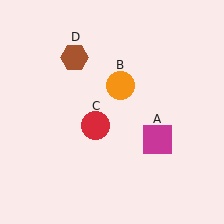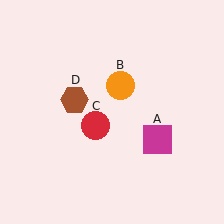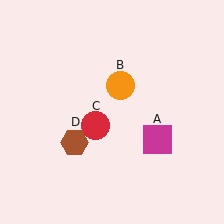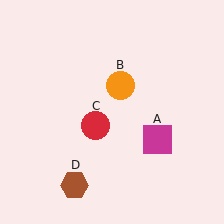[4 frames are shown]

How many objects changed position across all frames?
1 object changed position: brown hexagon (object D).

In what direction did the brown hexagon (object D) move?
The brown hexagon (object D) moved down.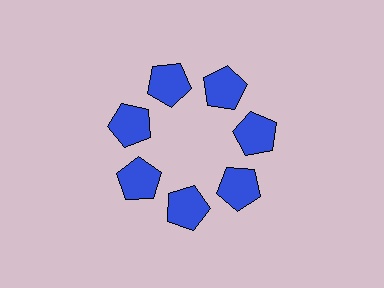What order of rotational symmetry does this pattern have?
This pattern has 7-fold rotational symmetry.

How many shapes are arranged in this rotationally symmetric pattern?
There are 7 shapes, arranged in 7 groups of 1.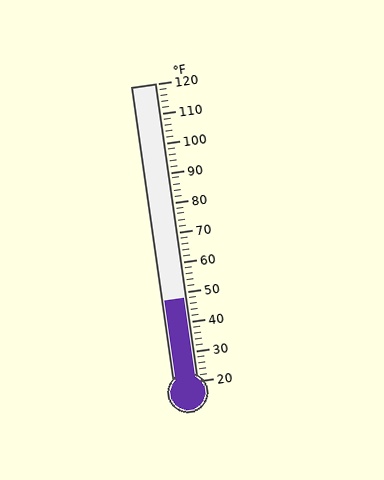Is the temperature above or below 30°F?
The temperature is above 30°F.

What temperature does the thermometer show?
The thermometer shows approximately 48°F.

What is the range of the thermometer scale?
The thermometer scale ranges from 20°F to 120°F.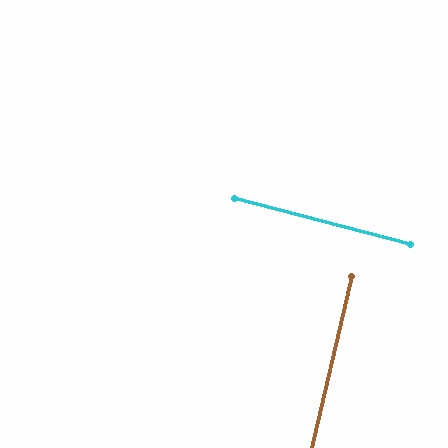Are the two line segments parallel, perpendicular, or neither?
Perpendicular — they meet at approximately 88°.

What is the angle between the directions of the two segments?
Approximately 88 degrees.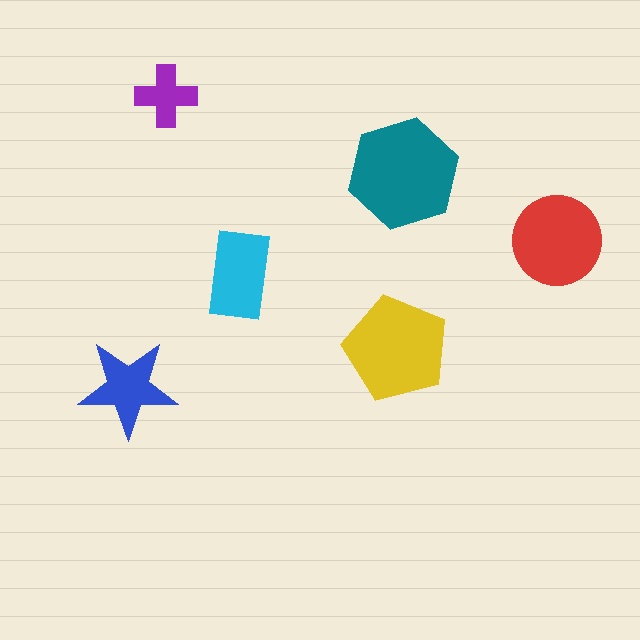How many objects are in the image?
There are 6 objects in the image.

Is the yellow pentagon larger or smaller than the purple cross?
Larger.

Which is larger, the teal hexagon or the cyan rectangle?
The teal hexagon.